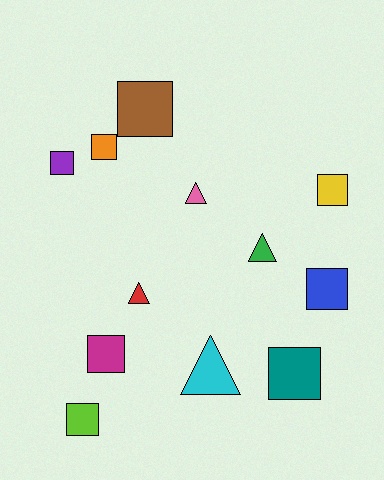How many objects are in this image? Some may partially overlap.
There are 12 objects.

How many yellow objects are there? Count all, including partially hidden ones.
There is 1 yellow object.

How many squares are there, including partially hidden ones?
There are 8 squares.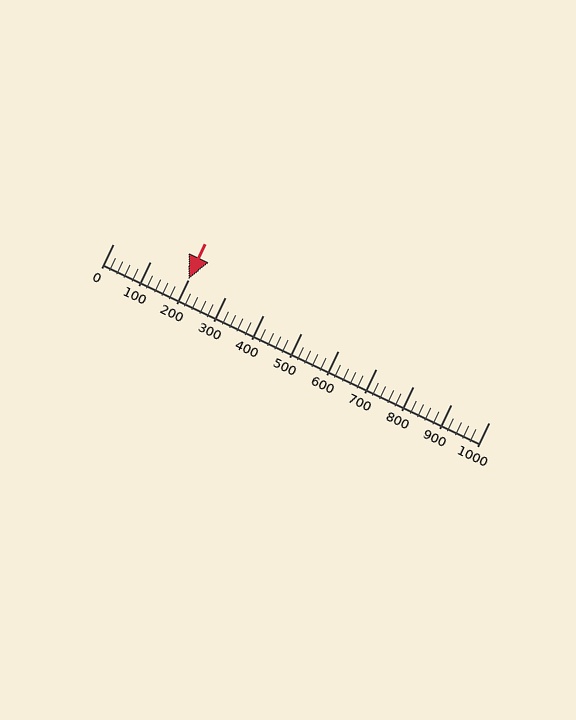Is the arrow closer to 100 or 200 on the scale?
The arrow is closer to 200.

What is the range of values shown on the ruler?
The ruler shows values from 0 to 1000.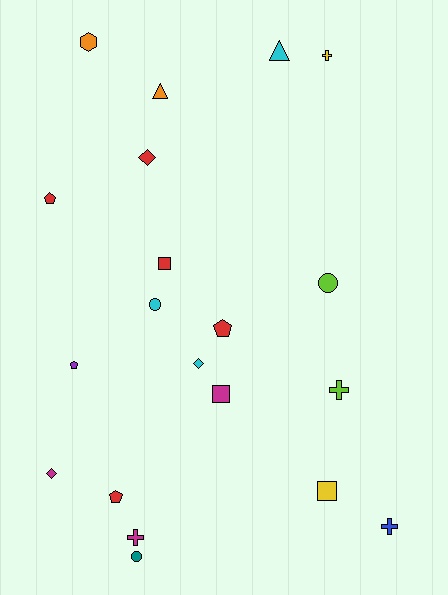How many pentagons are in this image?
There are 4 pentagons.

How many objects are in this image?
There are 20 objects.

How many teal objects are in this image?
There is 1 teal object.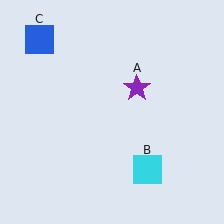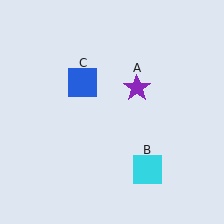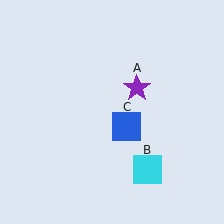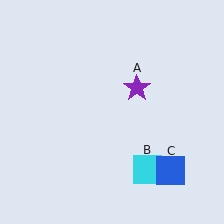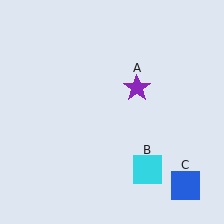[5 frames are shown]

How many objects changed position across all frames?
1 object changed position: blue square (object C).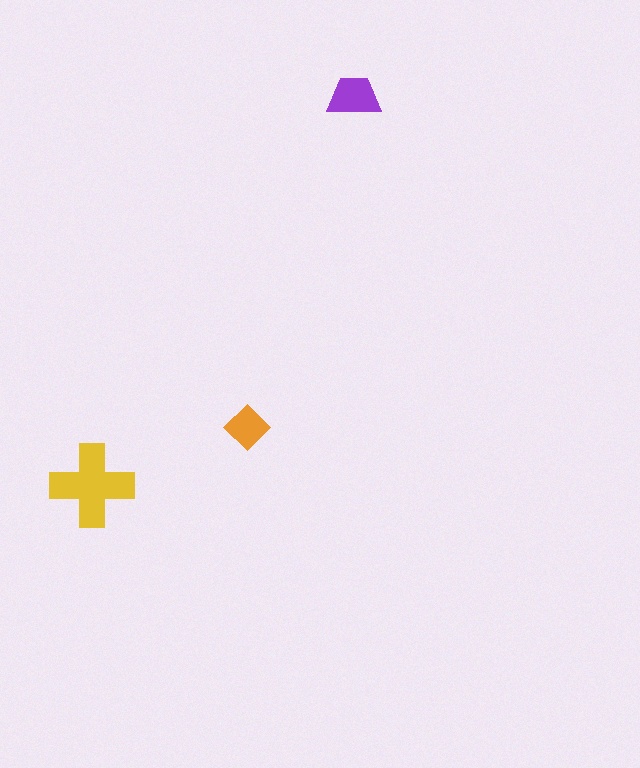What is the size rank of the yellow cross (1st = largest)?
1st.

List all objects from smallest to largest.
The orange diamond, the purple trapezoid, the yellow cross.